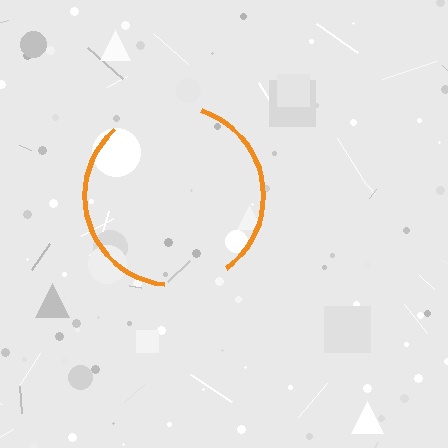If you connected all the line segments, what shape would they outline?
They would outline a circle.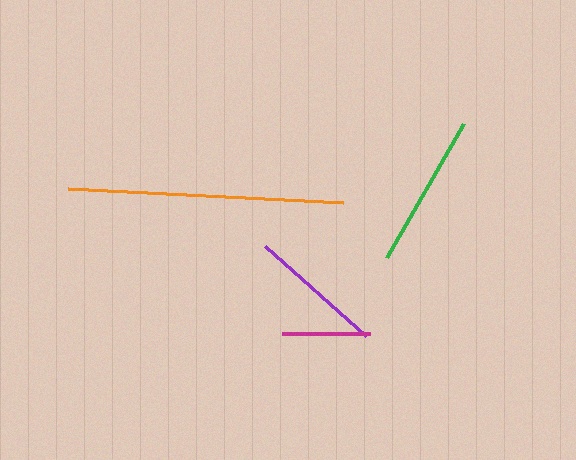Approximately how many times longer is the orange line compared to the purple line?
The orange line is approximately 2.0 times the length of the purple line.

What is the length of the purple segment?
The purple segment is approximately 135 pixels long.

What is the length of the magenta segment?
The magenta segment is approximately 87 pixels long.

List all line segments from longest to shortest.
From longest to shortest: orange, green, purple, magenta.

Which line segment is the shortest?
The magenta line is the shortest at approximately 87 pixels.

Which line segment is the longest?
The orange line is the longest at approximately 275 pixels.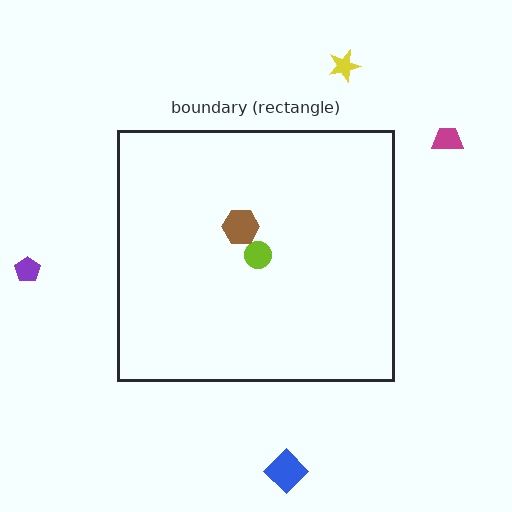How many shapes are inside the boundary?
2 inside, 4 outside.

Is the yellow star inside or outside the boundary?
Outside.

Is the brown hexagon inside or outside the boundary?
Inside.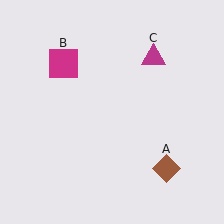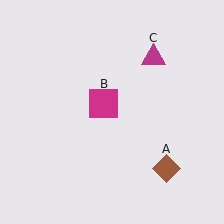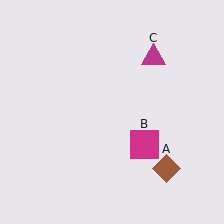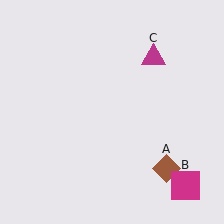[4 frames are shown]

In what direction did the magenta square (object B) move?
The magenta square (object B) moved down and to the right.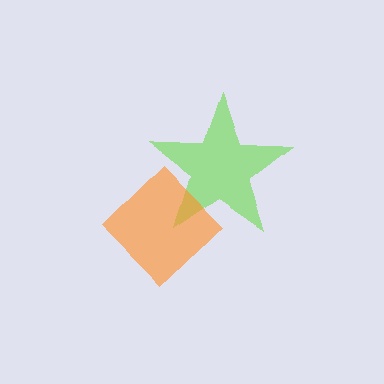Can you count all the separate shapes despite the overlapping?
Yes, there are 2 separate shapes.